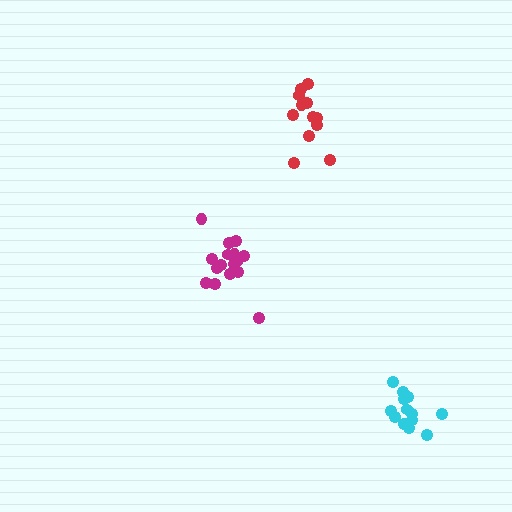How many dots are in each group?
Group 1: 16 dots, Group 2: 12 dots, Group 3: 13 dots (41 total).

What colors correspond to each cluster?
The clusters are colored: magenta, red, cyan.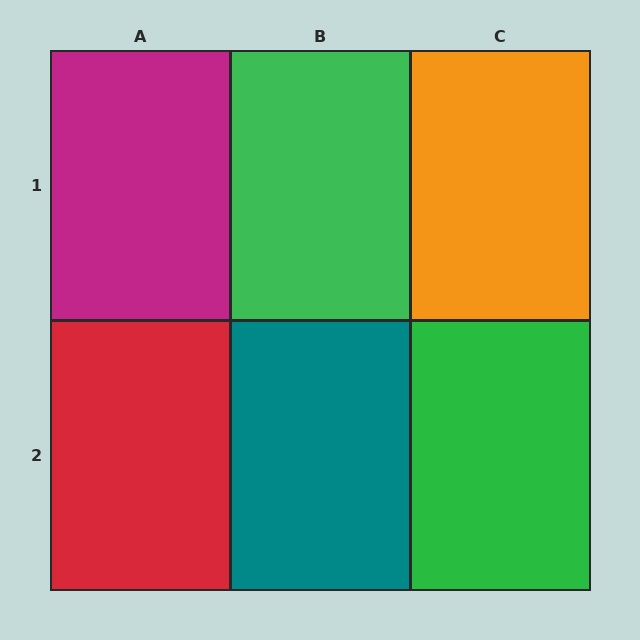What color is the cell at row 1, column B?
Green.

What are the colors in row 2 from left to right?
Red, teal, green.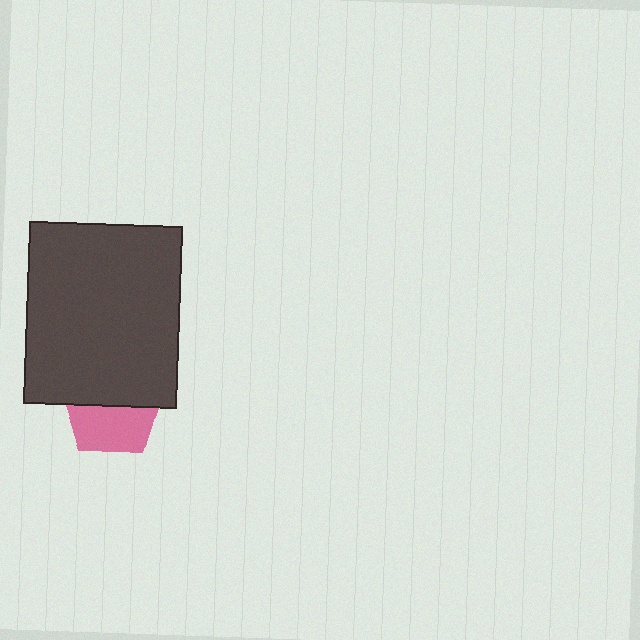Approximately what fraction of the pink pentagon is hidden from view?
Roughly 48% of the pink pentagon is hidden behind the dark gray rectangle.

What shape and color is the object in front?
The object in front is a dark gray rectangle.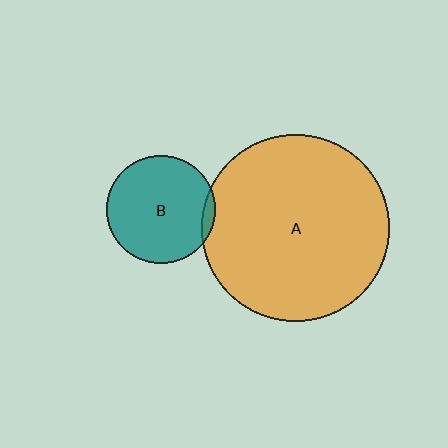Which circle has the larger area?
Circle A (orange).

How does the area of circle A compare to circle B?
Approximately 3.0 times.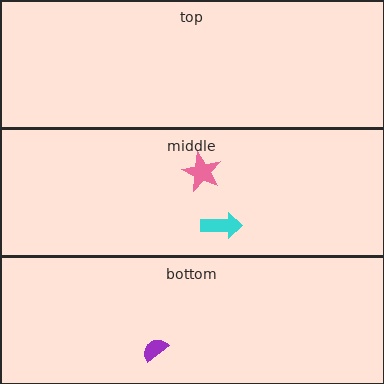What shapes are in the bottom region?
The purple semicircle.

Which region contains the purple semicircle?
The bottom region.